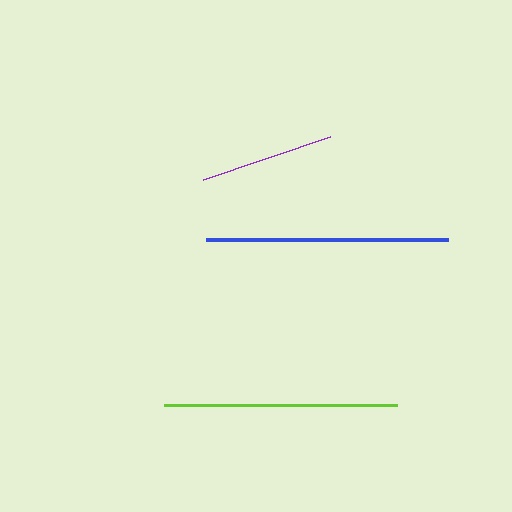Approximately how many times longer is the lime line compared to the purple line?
The lime line is approximately 1.7 times the length of the purple line.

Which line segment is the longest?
The blue line is the longest at approximately 242 pixels.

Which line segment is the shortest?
The purple line is the shortest at approximately 134 pixels.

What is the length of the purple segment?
The purple segment is approximately 134 pixels long.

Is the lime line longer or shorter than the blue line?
The blue line is longer than the lime line.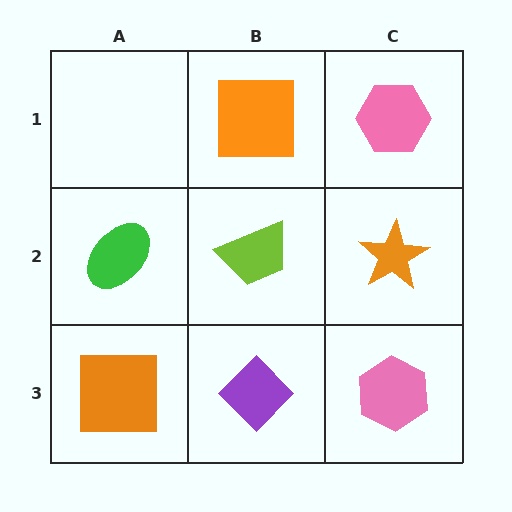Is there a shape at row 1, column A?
No, that cell is empty.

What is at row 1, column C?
A pink hexagon.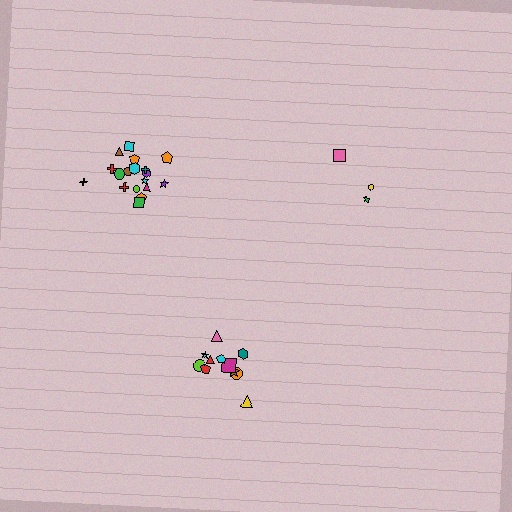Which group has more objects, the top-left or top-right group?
The top-left group.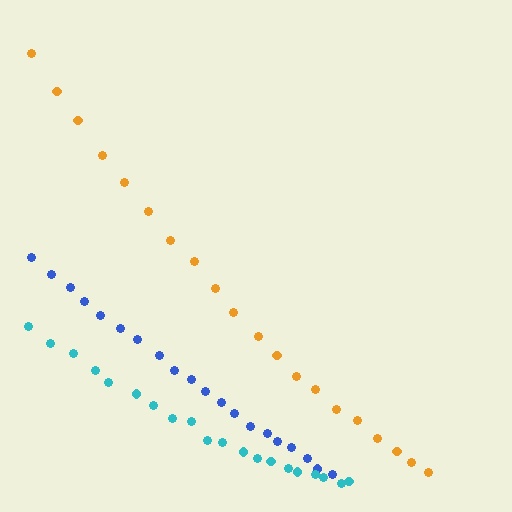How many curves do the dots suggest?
There are 3 distinct paths.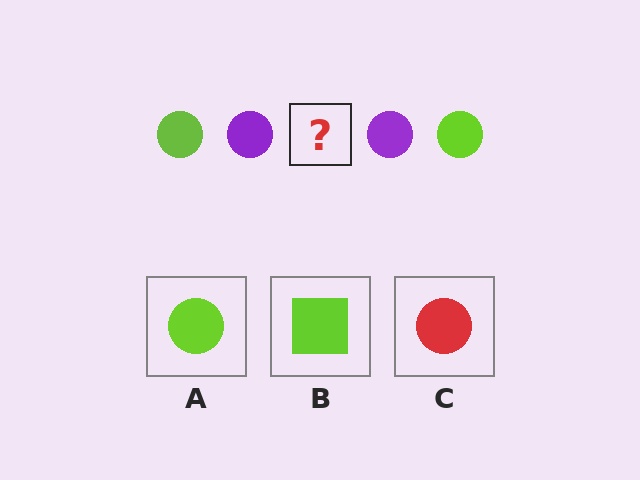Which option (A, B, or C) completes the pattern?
A.